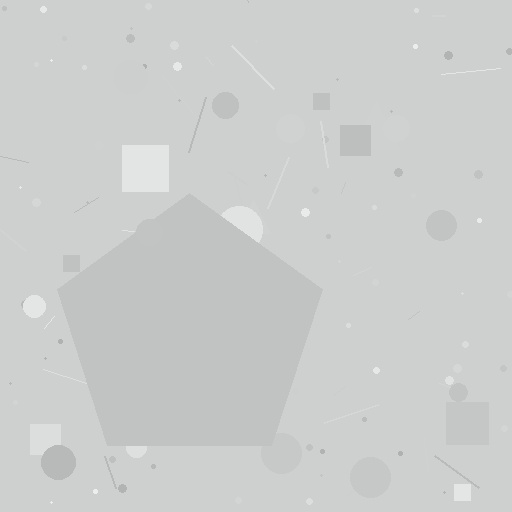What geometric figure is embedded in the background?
A pentagon is embedded in the background.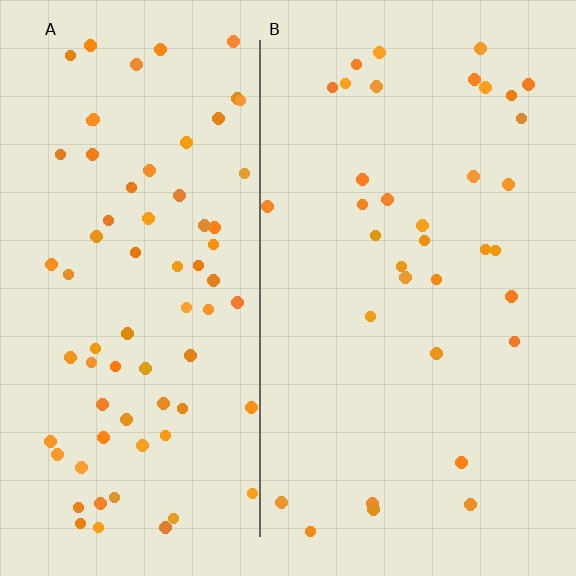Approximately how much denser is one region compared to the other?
Approximately 2.1× — region A over region B.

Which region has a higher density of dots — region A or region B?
A (the left).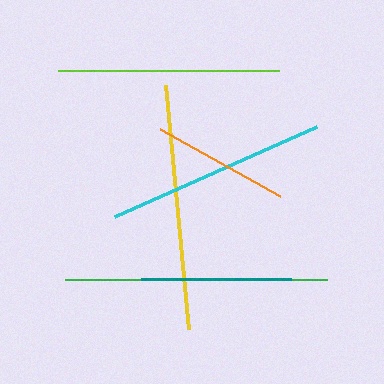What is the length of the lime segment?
The lime segment is approximately 221 pixels long.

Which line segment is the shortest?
The orange line is the shortest at approximately 138 pixels.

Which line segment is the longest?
The green line is the longest at approximately 262 pixels.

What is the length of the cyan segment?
The cyan segment is approximately 222 pixels long.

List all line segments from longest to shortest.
From longest to shortest: green, yellow, cyan, lime, teal, orange.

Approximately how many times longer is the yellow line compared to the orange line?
The yellow line is approximately 1.8 times the length of the orange line.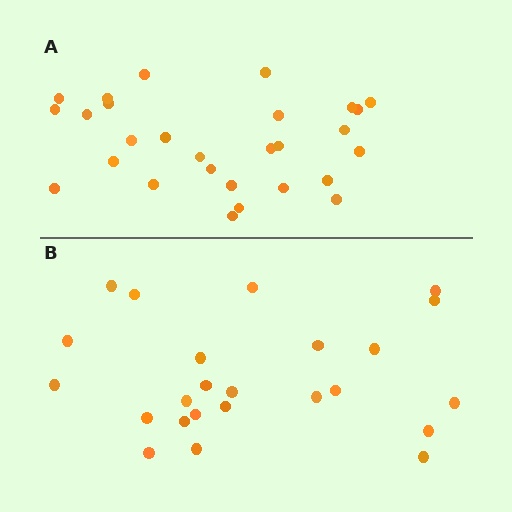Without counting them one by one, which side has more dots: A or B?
Region A (the top region) has more dots.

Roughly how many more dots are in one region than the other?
Region A has about 4 more dots than region B.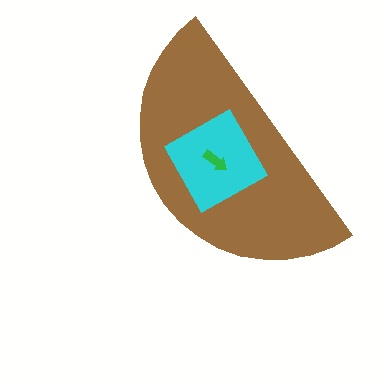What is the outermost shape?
The brown semicircle.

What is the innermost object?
The green arrow.